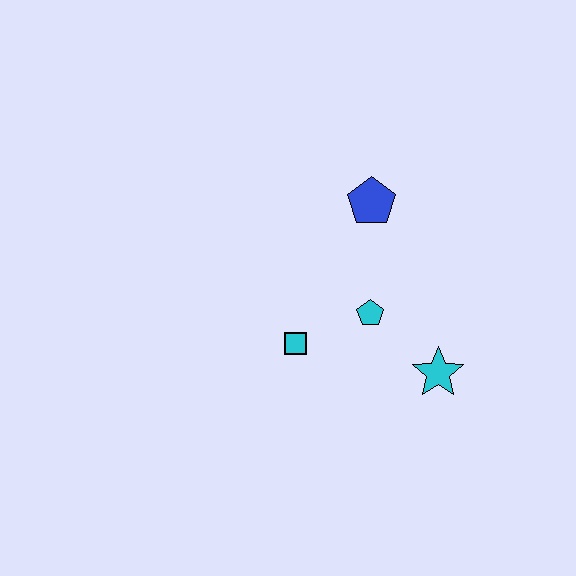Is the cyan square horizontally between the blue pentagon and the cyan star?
No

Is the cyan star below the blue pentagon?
Yes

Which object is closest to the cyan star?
The cyan pentagon is closest to the cyan star.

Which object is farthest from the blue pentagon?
The cyan star is farthest from the blue pentagon.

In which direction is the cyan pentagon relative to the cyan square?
The cyan pentagon is to the right of the cyan square.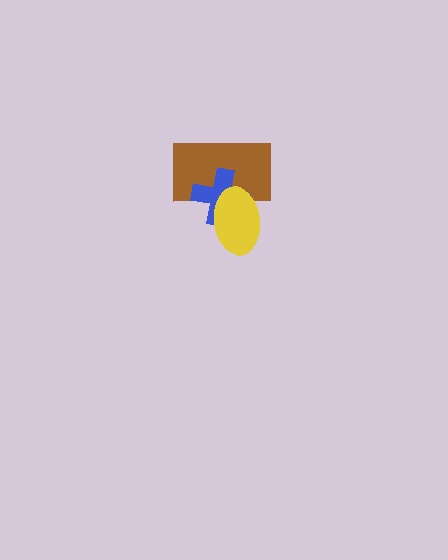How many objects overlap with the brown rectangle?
2 objects overlap with the brown rectangle.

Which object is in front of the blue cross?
The yellow ellipse is in front of the blue cross.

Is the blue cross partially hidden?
Yes, it is partially covered by another shape.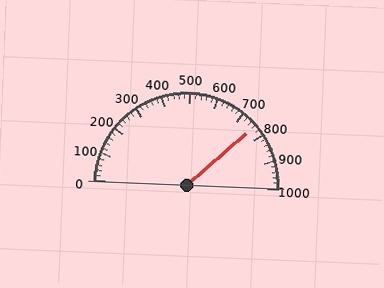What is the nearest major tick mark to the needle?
The nearest major tick mark is 800.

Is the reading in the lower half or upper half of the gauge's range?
The reading is in the upper half of the range (0 to 1000).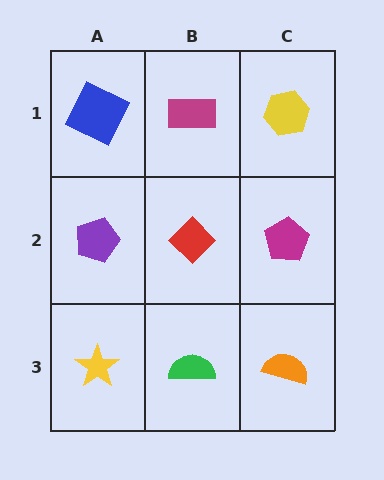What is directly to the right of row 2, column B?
A magenta pentagon.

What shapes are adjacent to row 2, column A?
A blue square (row 1, column A), a yellow star (row 3, column A), a red diamond (row 2, column B).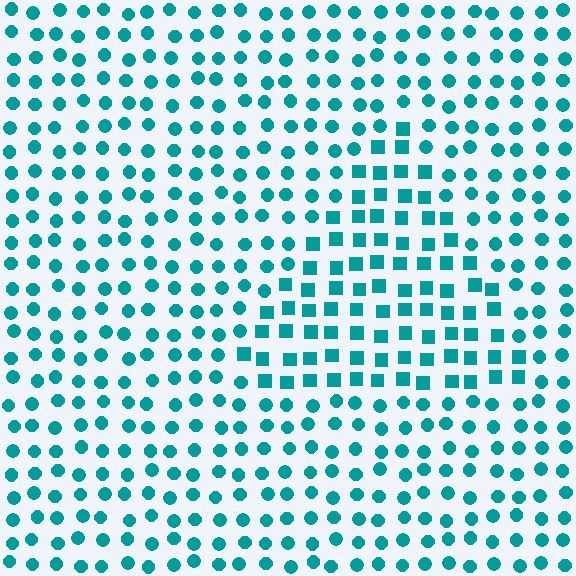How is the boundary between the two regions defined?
The boundary is defined by a change in element shape: squares inside vs. circles outside. All elements share the same color and spacing.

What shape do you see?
I see a triangle.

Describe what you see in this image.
The image is filled with small teal elements arranged in a uniform grid. A triangle-shaped region contains squares, while the surrounding area contains circles. The boundary is defined purely by the change in element shape.